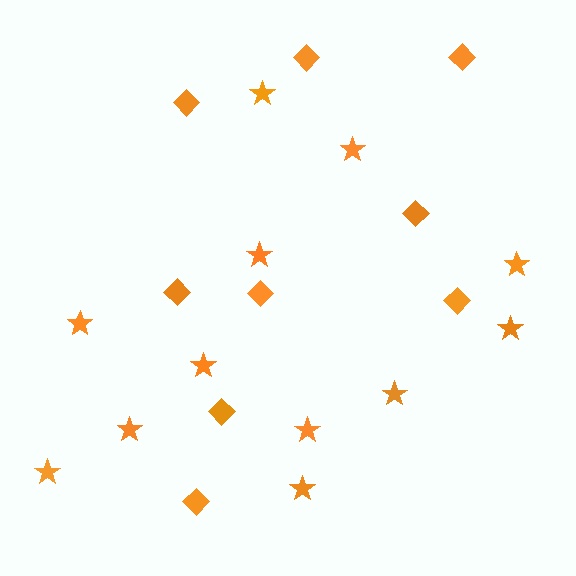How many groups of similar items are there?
There are 2 groups: one group of stars (12) and one group of diamonds (9).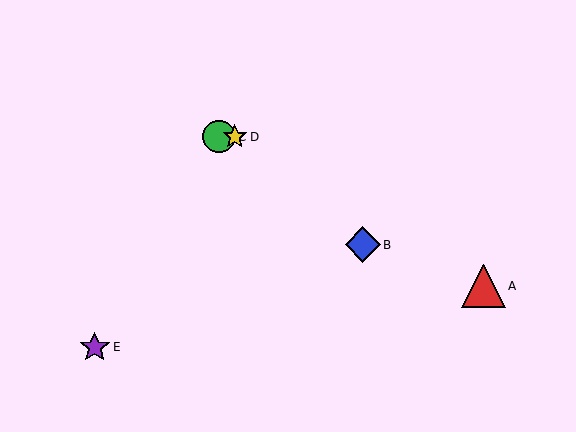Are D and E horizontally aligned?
No, D is at y≈137 and E is at y≈347.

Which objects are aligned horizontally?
Objects C, D are aligned horizontally.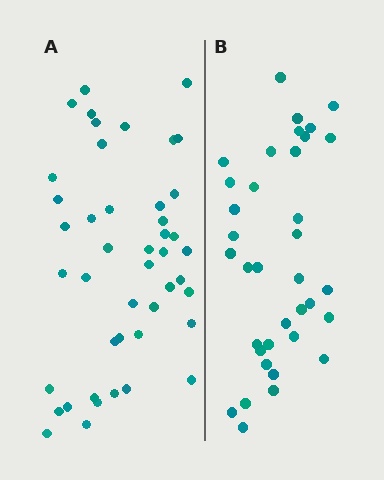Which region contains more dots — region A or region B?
Region A (the left region) has more dots.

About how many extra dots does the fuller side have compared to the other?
Region A has roughly 8 or so more dots than region B.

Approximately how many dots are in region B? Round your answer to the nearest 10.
About 40 dots. (The exact count is 36, which rounds to 40.)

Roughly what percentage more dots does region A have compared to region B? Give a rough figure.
About 25% more.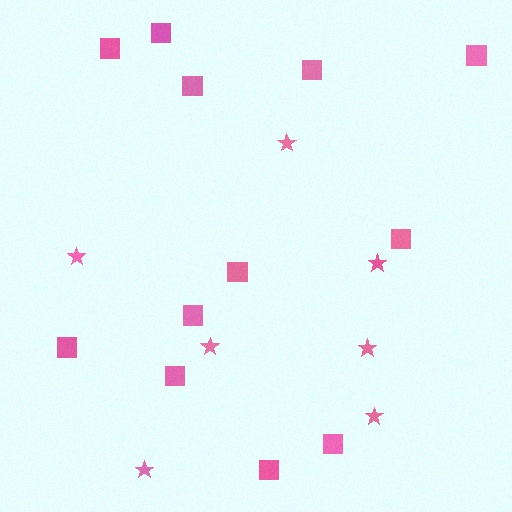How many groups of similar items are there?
There are 2 groups: one group of stars (7) and one group of squares (12).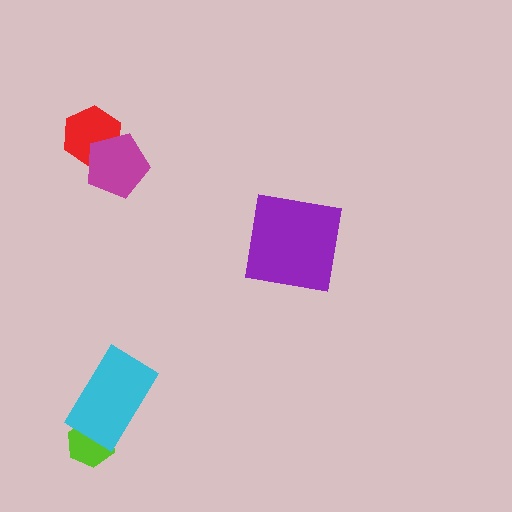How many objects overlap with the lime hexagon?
1 object overlaps with the lime hexagon.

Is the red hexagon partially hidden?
Yes, it is partially covered by another shape.